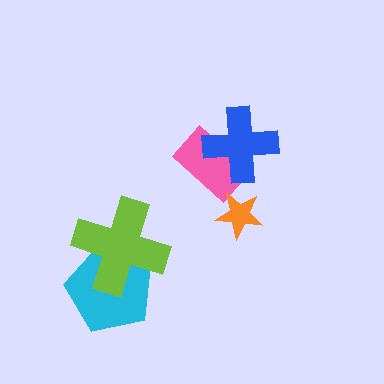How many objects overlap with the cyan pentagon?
1 object overlaps with the cyan pentagon.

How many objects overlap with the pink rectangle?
1 object overlaps with the pink rectangle.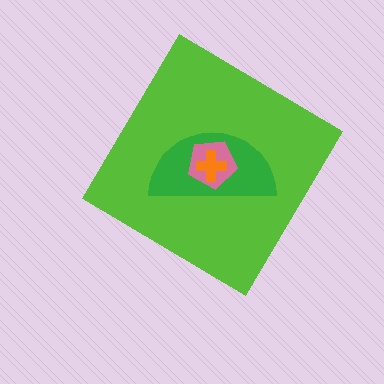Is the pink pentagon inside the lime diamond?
Yes.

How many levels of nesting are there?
4.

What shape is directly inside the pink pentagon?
The orange cross.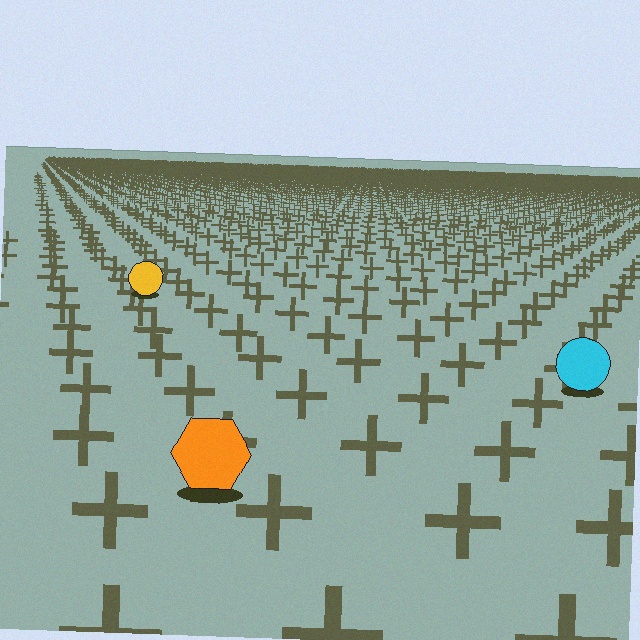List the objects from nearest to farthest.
From nearest to farthest: the orange hexagon, the cyan circle, the yellow circle.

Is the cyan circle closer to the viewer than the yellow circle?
Yes. The cyan circle is closer — you can tell from the texture gradient: the ground texture is coarser near it.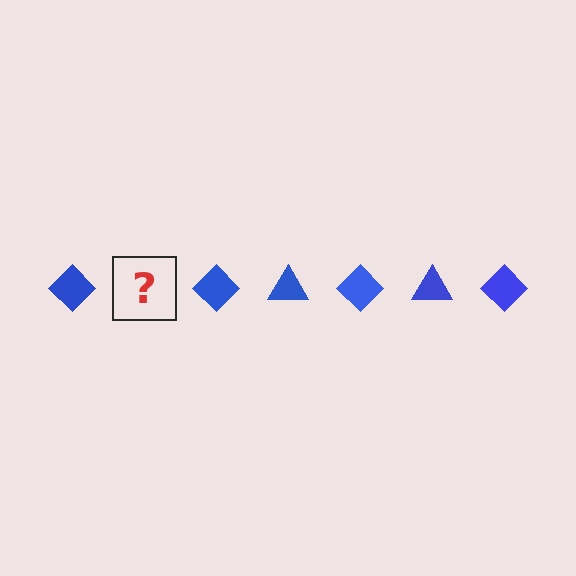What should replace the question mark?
The question mark should be replaced with a blue triangle.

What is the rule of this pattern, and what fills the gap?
The rule is that the pattern cycles through diamond, triangle shapes in blue. The gap should be filled with a blue triangle.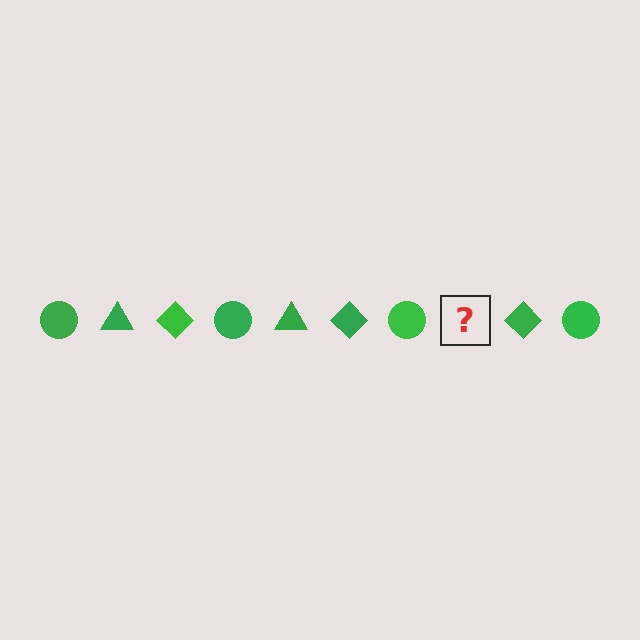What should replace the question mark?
The question mark should be replaced with a green triangle.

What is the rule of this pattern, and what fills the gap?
The rule is that the pattern cycles through circle, triangle, diamond shapes in green. The gap should be filled with a green triangle.